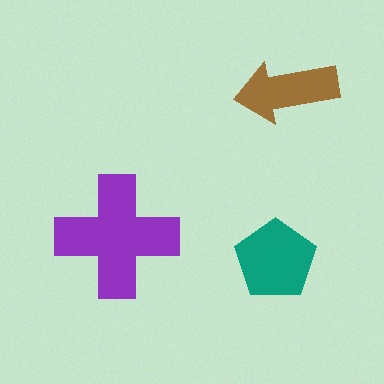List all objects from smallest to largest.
The brown arrow, the teal pentagon, the purple cross.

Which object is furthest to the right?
The brown arrow is rightmost.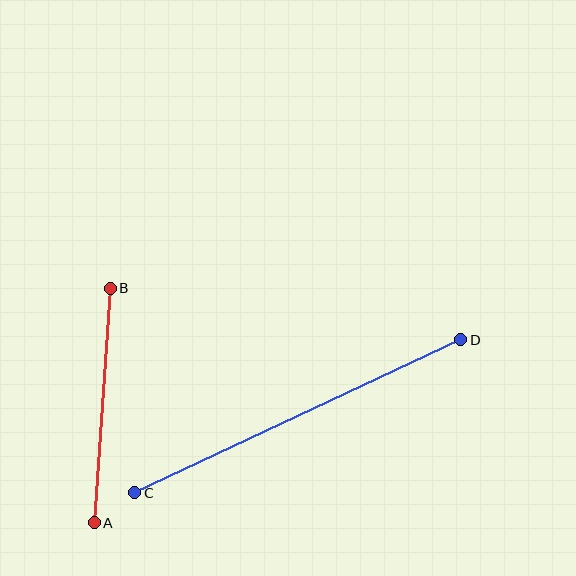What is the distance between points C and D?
The distance is approximately 360 pixels.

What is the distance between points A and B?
The distance is approximately 235 pixels.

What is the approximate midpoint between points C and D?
The midpoint is at approximately (298, 416) pixels.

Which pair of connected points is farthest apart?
Points C and D are farthest apart.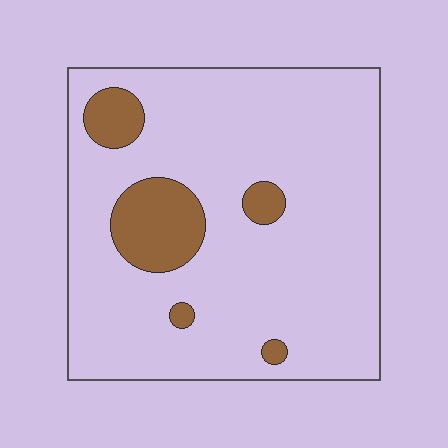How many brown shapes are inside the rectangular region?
5.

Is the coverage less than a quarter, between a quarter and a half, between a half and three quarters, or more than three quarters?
Less than a quarter.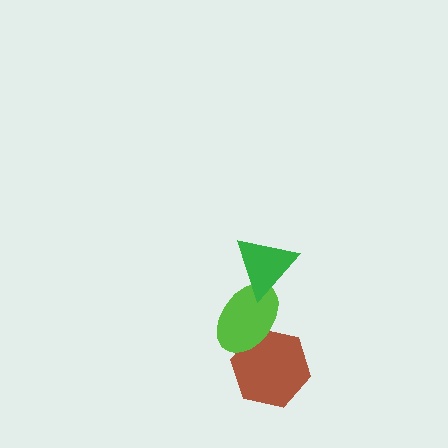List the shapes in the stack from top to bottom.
From top to bottom: the green triangle, the lime ellipse, the brown hexagon.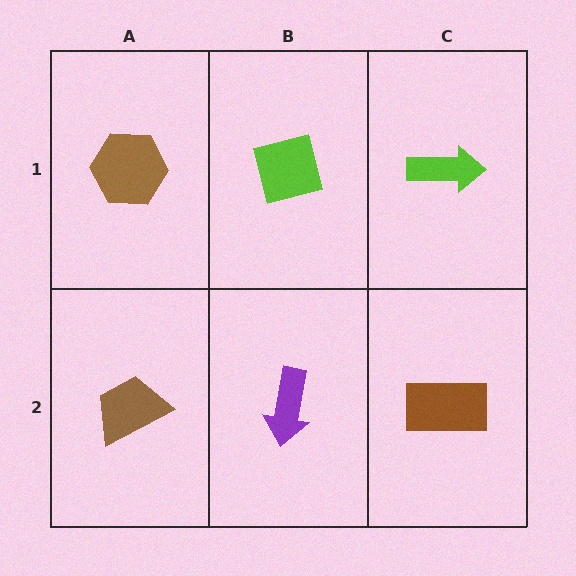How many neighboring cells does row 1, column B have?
3.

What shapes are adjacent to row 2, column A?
A brown hexagon (row 1, column A), a purple arrow (row 2, column B).